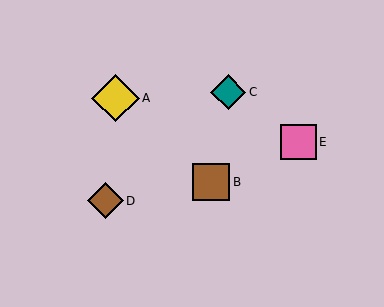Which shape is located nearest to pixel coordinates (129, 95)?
The yellow diamond (labeled A) at (115, 98) is nearest to that location.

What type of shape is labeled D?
Shape D is a brown diamond.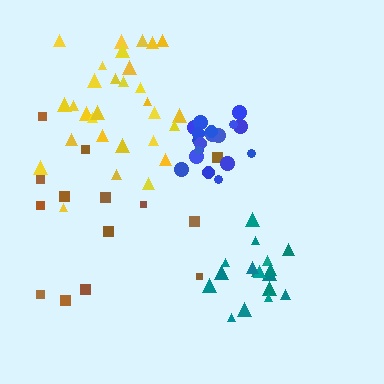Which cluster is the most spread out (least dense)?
Brown.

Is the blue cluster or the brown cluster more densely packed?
Blue.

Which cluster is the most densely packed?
Blue.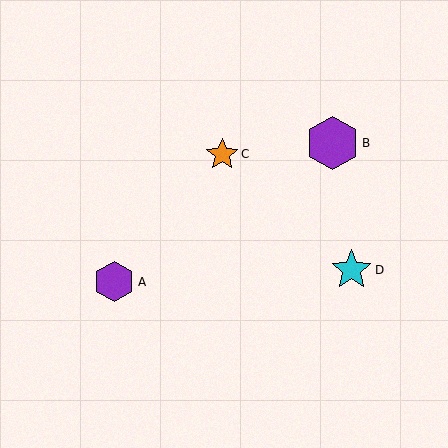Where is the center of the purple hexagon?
The center of the purple hexagon is at (332, 143).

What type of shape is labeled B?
Shape B is a purple hexagon.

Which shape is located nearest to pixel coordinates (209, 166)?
The orange star (labeled C) at (222, 154) is nearest to that location.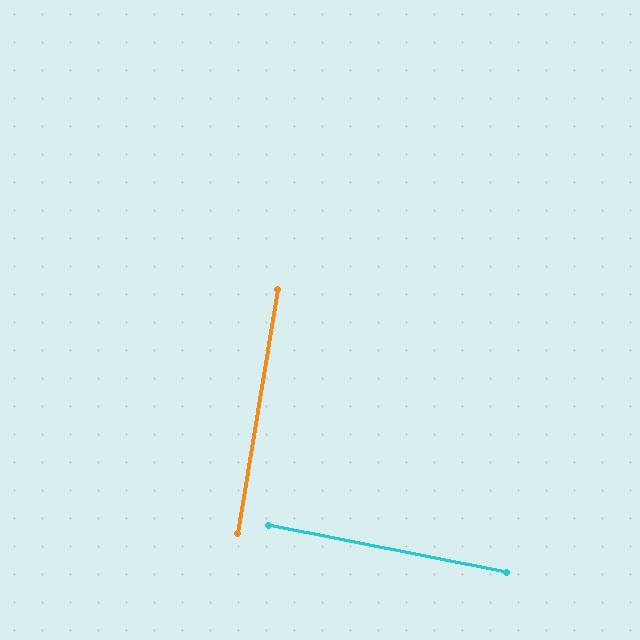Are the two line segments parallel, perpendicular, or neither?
Perpendicular — they meet at approximately 88°.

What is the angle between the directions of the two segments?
Approximately 88 degrees.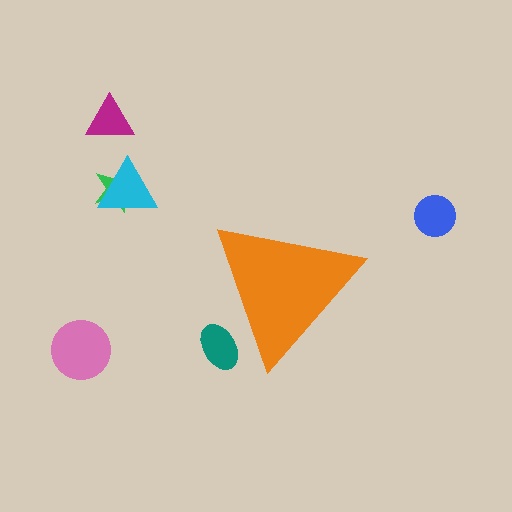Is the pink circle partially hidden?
No, the pink circle is fully visible.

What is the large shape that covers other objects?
An orange triangle.